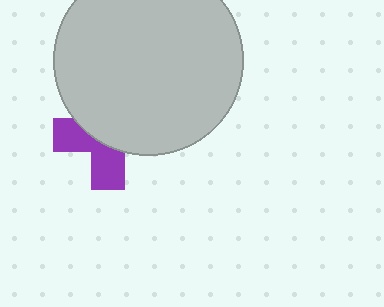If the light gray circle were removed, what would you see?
You would see the complete purple cross.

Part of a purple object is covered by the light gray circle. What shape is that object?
It is a cross.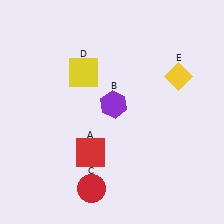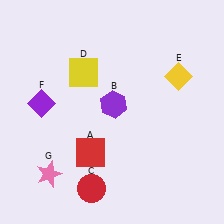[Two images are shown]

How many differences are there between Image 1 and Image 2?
There are 2 differences between the two images.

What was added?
A purple diamond (F), a pink star (G) were added in Image 2.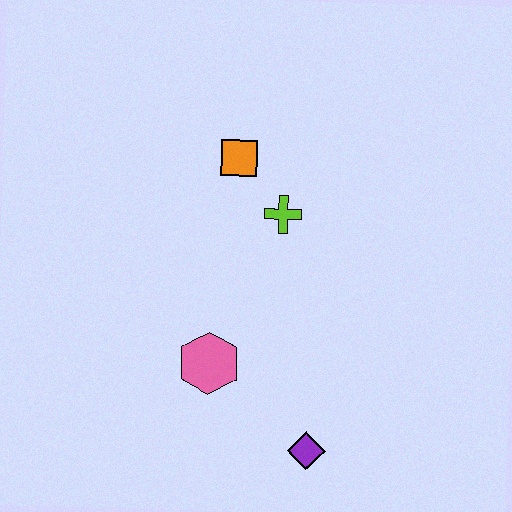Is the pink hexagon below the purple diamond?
No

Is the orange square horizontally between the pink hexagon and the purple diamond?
Yes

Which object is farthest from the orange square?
The purple diamond is farthest from the orange square.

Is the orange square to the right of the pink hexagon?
Yes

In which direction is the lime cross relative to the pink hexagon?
The lime cross is above the pink hexagon.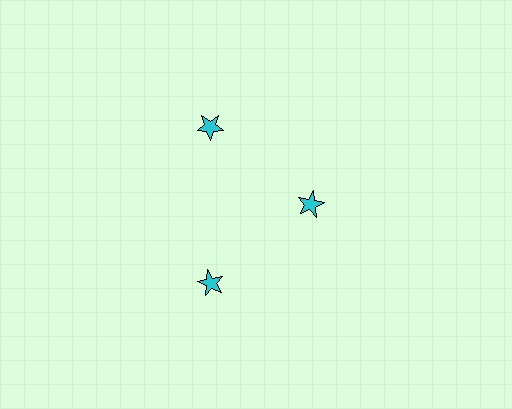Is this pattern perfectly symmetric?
No. The 3 cyan stars are arranged in a ring, but one element near the 3 o'clock position is pulled inward toward the center, breaking the 3-fold rotational symmetry.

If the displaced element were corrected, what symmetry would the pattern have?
It would have 3-fold rotational symmetry — the pattern would map onto itself every 120 degrees.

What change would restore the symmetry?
The symmetry would be restored by moving it outward, back onto the ring so that all 3 stars sit at equal angles and equal distance from the center.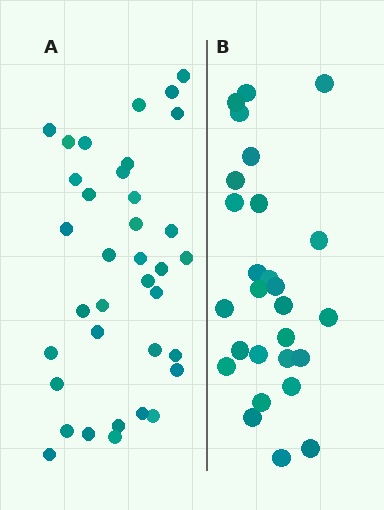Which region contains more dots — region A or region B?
Region A (the left region) has more dots.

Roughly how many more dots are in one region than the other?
Region A has roughly 8 or so more dots than region B.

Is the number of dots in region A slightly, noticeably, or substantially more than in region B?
Region A has noticeably more, but not dramatically so. The ratio is roughly 1.3 to 1.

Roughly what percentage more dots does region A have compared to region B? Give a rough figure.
About 35% more.